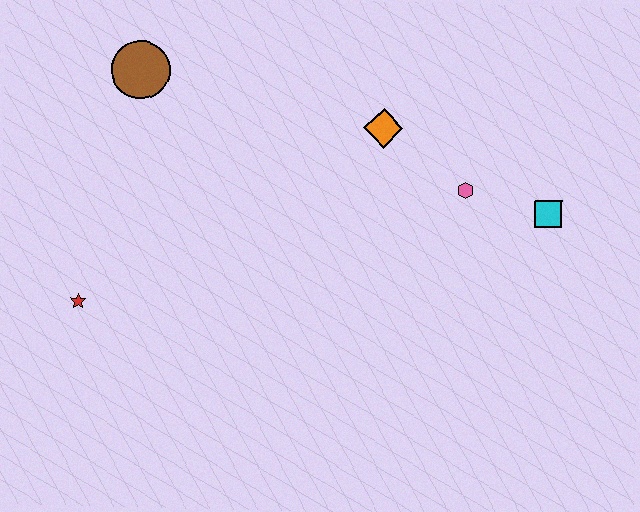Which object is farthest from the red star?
The cyan square is farthest from the red star.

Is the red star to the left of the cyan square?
Yes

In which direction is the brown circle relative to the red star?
The brown circle is above the red star.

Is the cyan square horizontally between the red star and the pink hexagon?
No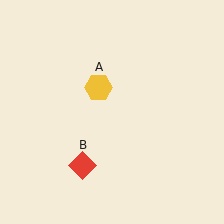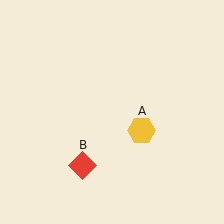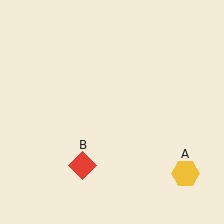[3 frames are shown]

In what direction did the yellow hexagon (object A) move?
The yellow hexagon (object A) moved down and to the right.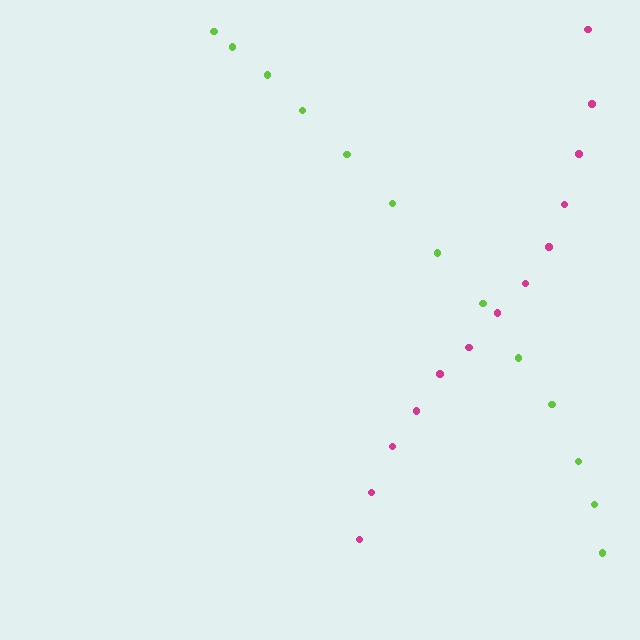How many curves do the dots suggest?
There are 2 distinct paths.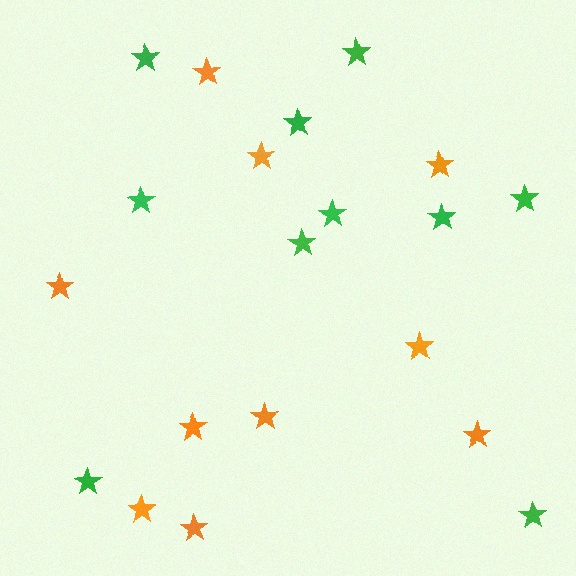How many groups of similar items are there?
There are 2 groups: one group of orange stars (10) and one group of green stars (10).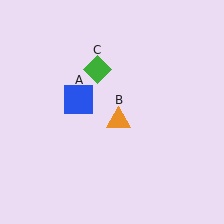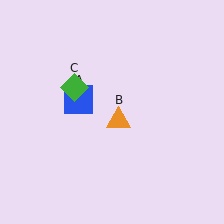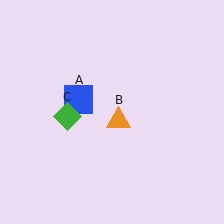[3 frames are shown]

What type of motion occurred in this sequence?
The green diamond (object C) rotated counterclockwise around the center of the scene.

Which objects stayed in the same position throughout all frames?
Blue square (object A) and orange triangle (object B) remained stationary.